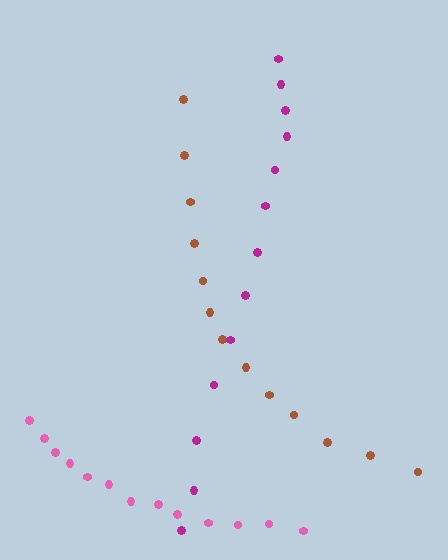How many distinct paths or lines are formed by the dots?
There are 3 distinct paths.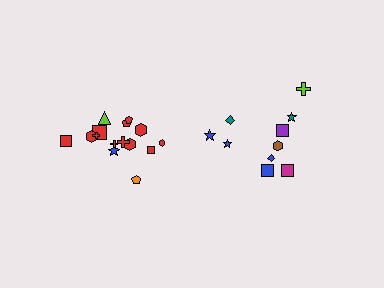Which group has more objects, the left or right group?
The left group.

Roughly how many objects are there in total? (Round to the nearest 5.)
Roughly 25 objects in total.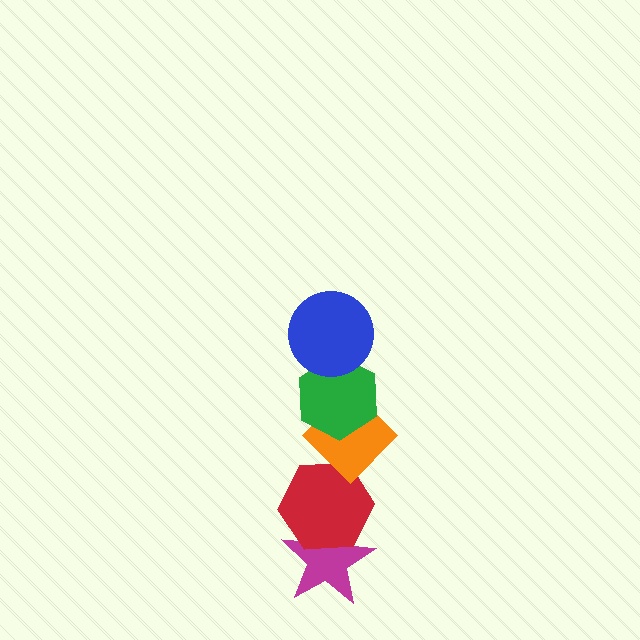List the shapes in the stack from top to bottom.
From top to bottom: the blue circle, the green hexagon, the orange diamond, the red hexagon, the magenta star.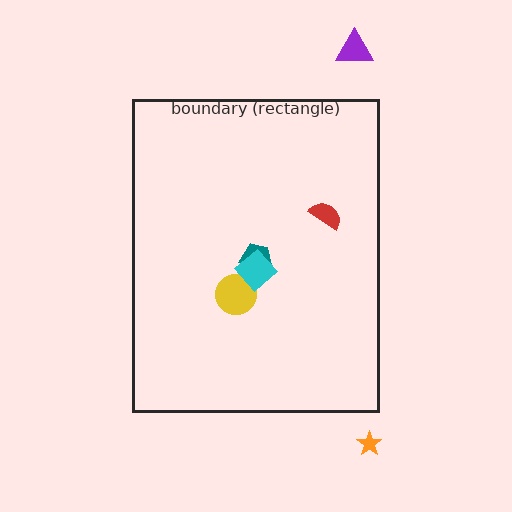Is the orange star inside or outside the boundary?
Outside.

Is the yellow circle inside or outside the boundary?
Inside.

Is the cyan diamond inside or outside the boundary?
Inside.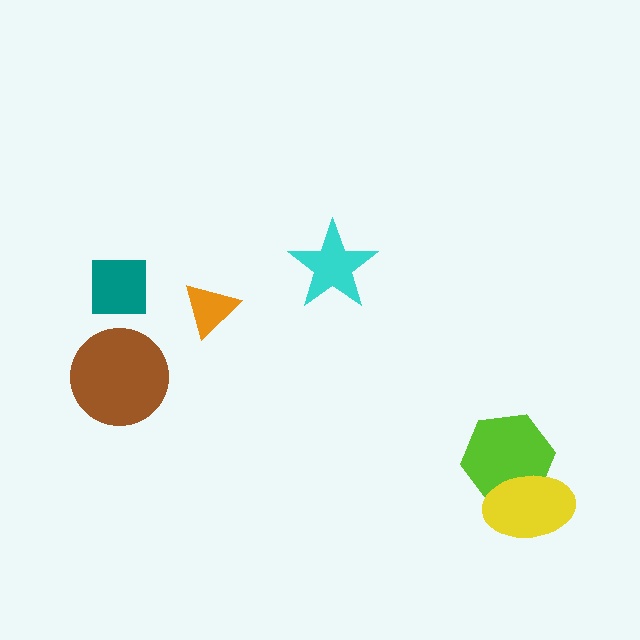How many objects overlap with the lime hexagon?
1 object overlaps with the lime hexagon.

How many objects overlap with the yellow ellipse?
1 object overlaps with the yellow ellipse.